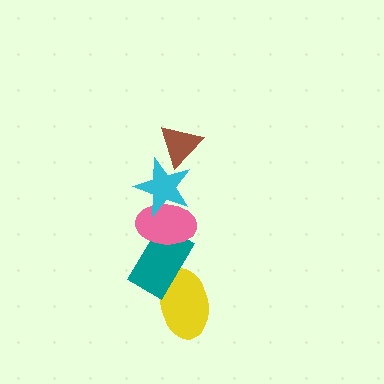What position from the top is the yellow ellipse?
The yellow ellipse is 5th from the top.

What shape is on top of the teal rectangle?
The pink ellipse is on top of the teal rectangle.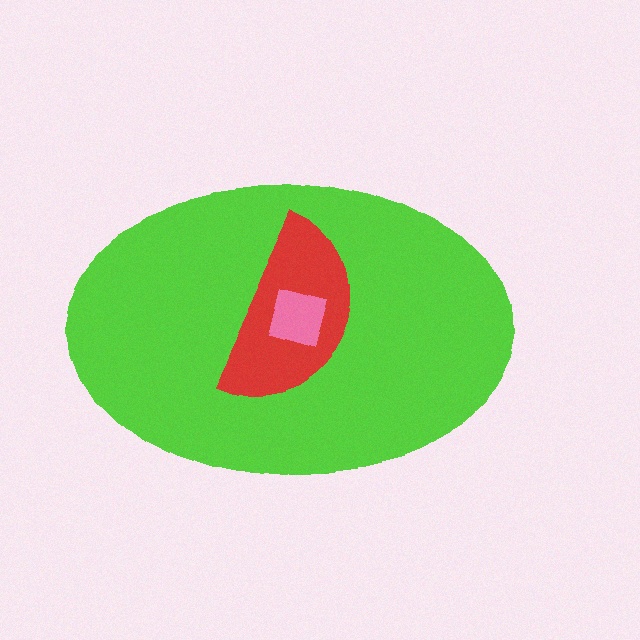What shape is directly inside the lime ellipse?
The red semicircle.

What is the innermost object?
The pink square.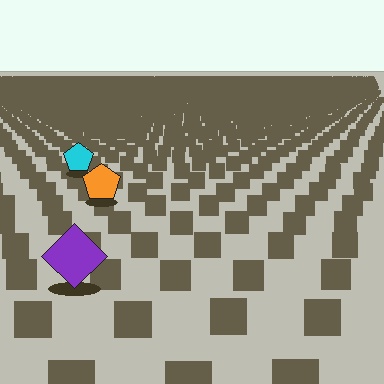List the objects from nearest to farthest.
From nearest to farthest: the purple diamond, the orange pentagon, the cyan pentagon.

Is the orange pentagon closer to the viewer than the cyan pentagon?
Yes. The orange pentagon is closer — you can tell from the texture gradient: the ground texture is coarser near it.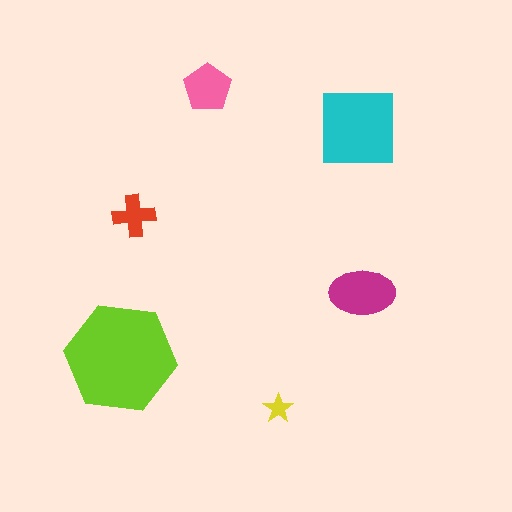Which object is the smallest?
The yellow star.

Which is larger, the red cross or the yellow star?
The red cross.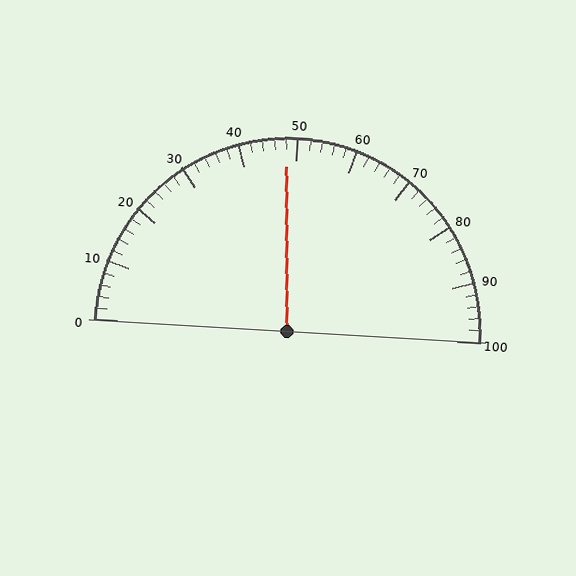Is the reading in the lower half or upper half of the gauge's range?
The reading is in the lower half of the range (0 to 100).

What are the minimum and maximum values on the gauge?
The gauge ranges from 0 to 100.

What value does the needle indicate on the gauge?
The needle indicates approximately 48.